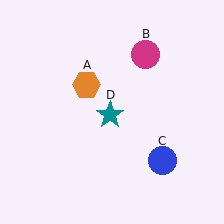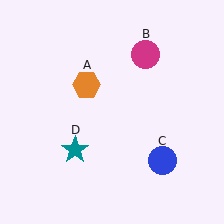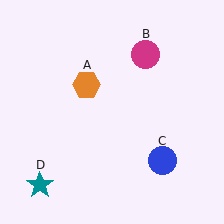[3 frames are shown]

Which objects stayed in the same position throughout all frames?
Orange hexagon (object A) and magenta circle (object B) and blue circle (object C) remained stationary.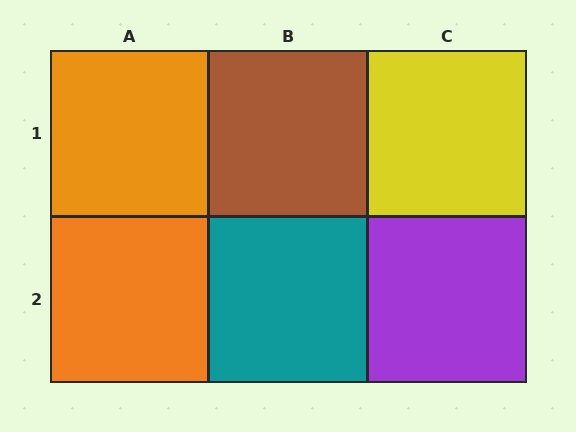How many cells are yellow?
1 cell is yellow.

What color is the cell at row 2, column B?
Teal.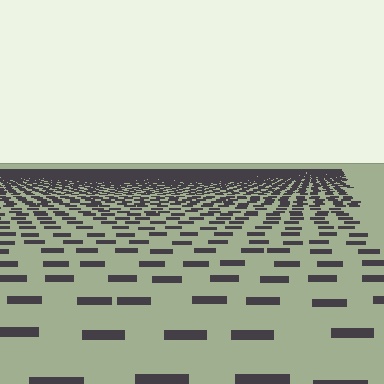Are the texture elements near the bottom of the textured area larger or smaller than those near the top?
Larger. Near the bottom, elements are closer to the viewer and appear at a bigger on-screen size.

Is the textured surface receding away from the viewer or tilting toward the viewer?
The surface is receding away from the viewer. Texture elements get smaller and denser toward the top.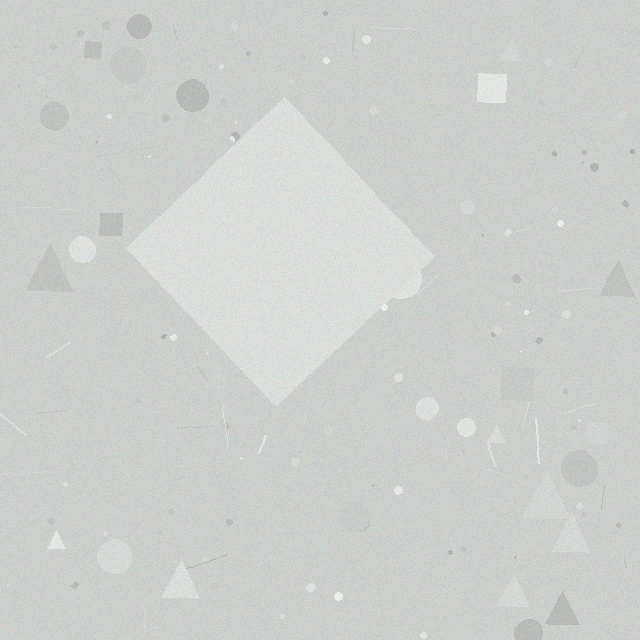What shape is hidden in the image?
A diamond is hidden in the image.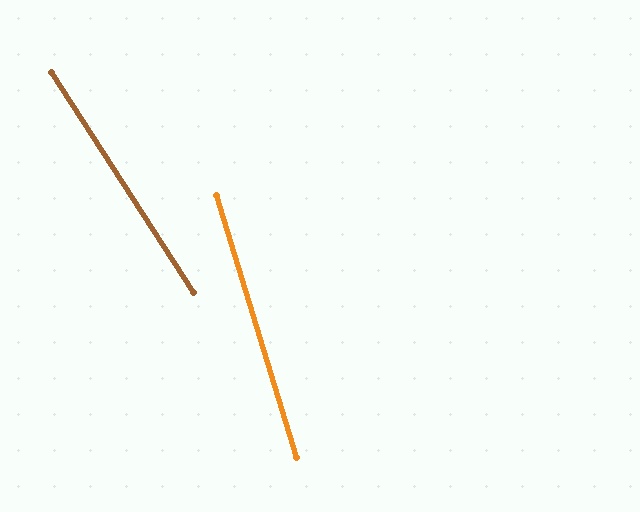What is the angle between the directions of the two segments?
Approximately 16 degrees.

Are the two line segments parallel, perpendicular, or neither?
Neither parallel nor perpendicular — they differ by about 16°.